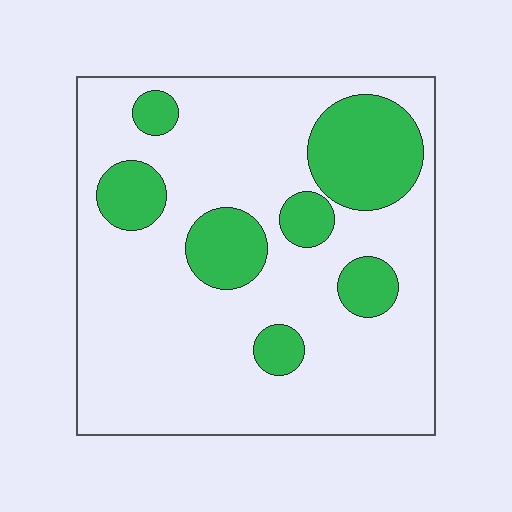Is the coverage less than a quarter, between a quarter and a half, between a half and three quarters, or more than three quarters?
Less than a quarter.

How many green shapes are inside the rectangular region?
7.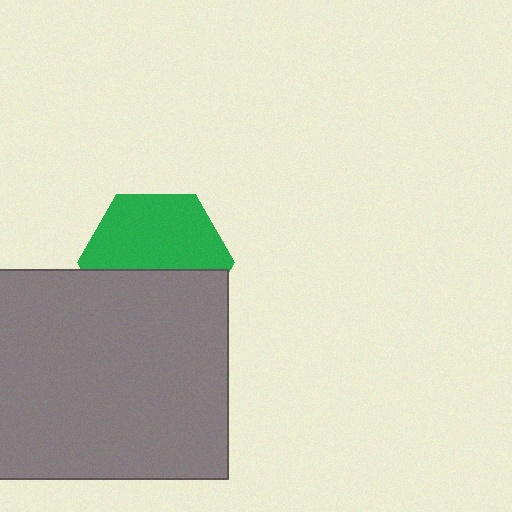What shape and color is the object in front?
The object in front is a gray rectangle.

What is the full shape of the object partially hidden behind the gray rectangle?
The partially hidden object is a green hexagon.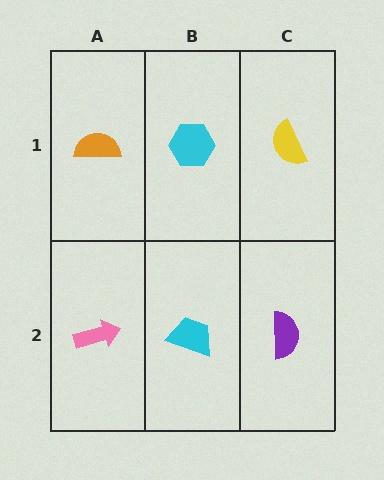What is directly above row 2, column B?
A cyan hexagon.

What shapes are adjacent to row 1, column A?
A pink arrow (row 2, column A), a cyan hexagon (row 1, column B).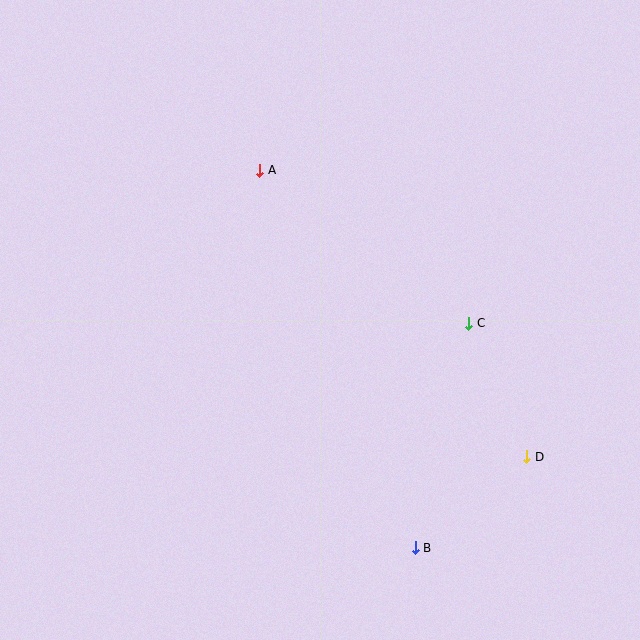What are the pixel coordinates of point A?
Point A is at (260, 170).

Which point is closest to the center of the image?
Point C at (469, 323) is closest to the center.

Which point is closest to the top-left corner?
Point A is closest to the top-left corner.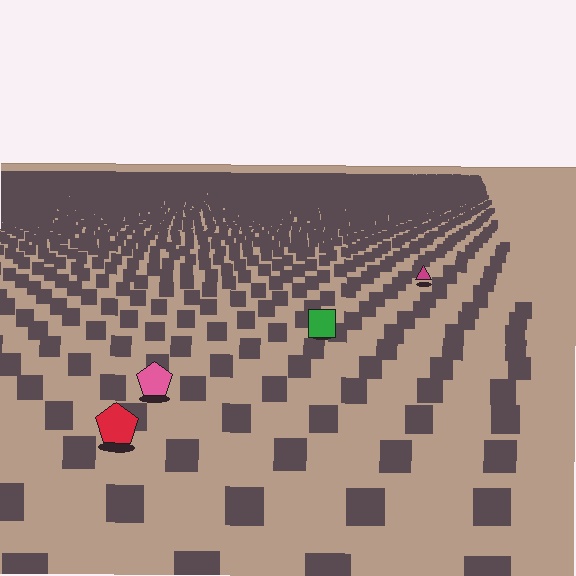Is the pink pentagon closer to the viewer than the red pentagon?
No. The red pentagon is closer — you can tell from the texture gradient: the ground texture is coarser near it.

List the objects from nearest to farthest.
From nearest to farthest: the red pentagon, the pink pentagon, the green square, the magenta triangle.